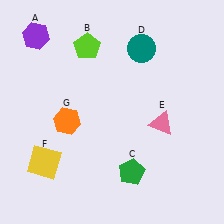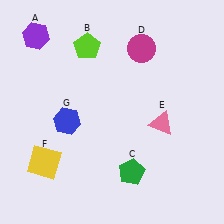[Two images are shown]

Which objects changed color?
D changed from teal to magenta. G changed from orange to blue.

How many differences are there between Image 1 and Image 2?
There are 2 differences between the two images.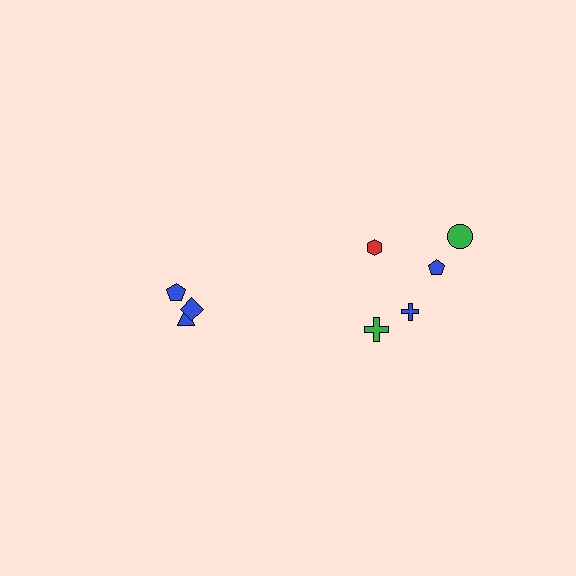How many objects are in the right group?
There are 5 objects.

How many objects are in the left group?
There are 3 objects.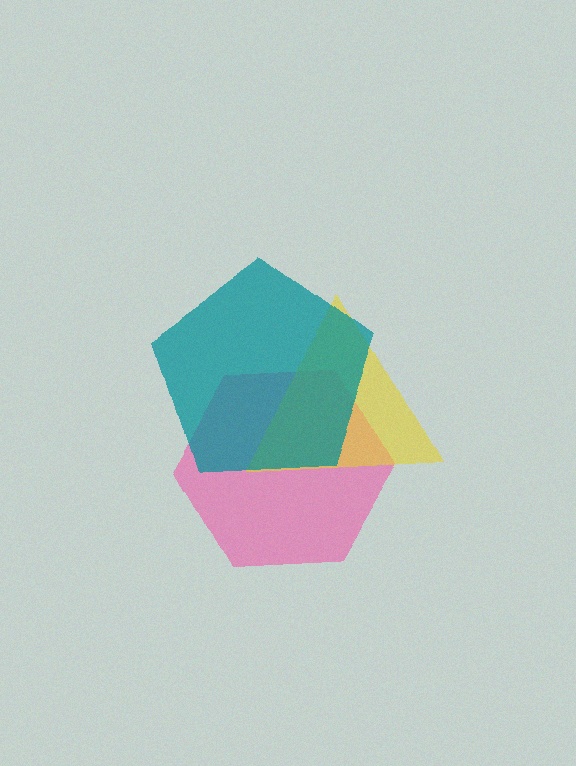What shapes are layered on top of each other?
The layered shapes are: a pink hexagon, a yellow triangle, a teal pentagon.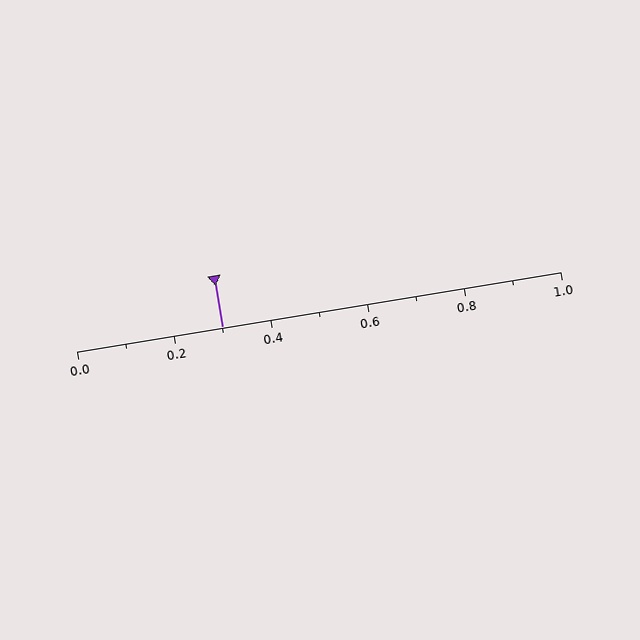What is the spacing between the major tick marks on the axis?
The major ticks are spaced 0.2 apart.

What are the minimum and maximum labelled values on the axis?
The axis runs from 0.0 to 1.0.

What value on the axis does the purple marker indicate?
The marker indicates approximately 0.3.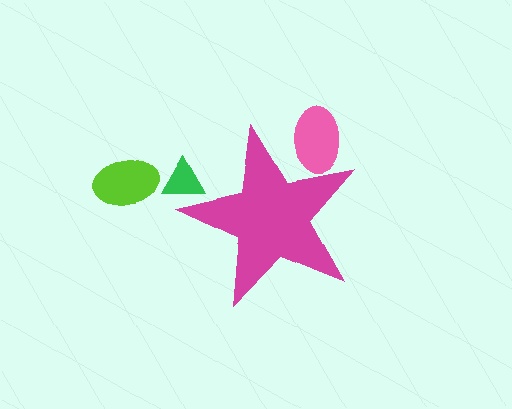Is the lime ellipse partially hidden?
No, the lime ellipse is fully visible.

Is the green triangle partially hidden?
Yes, the green triangle is partially hidden behind the magenta star.